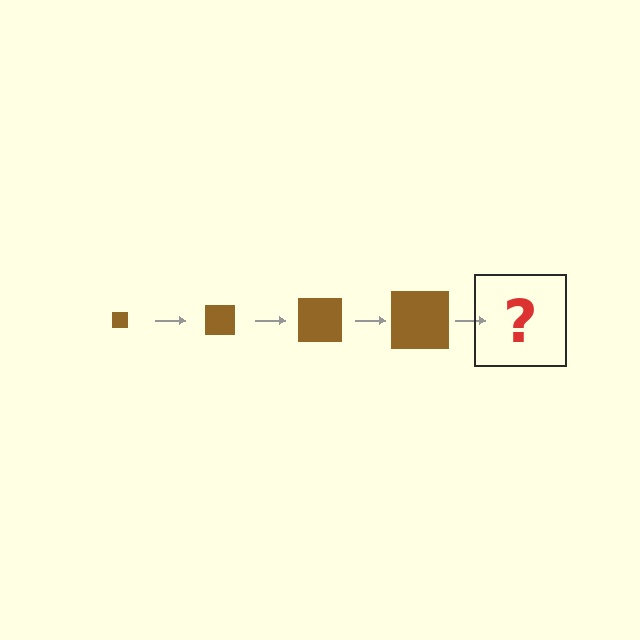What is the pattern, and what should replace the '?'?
The pattern is that the square gets progressively larger each step. The '?' should be a brown square, larger than the previous one.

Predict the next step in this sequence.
The next step is a brown square, larger than the previous one.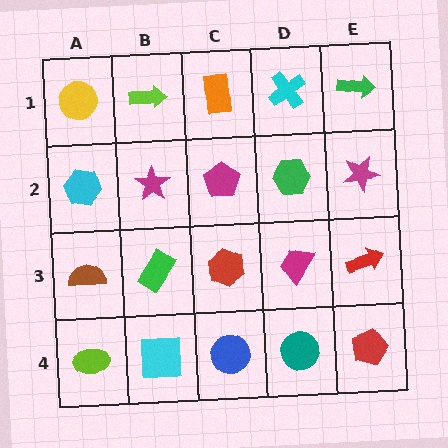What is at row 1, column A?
A yellow circle.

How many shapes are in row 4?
5 shapes.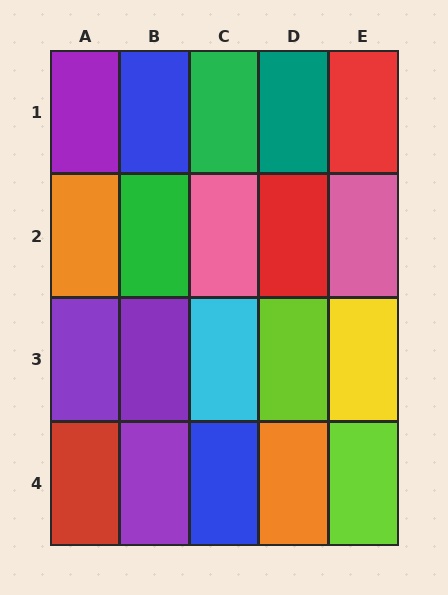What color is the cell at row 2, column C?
Pink.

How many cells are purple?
4 cells are purple.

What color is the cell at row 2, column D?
Red.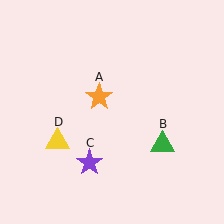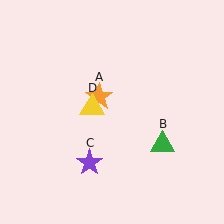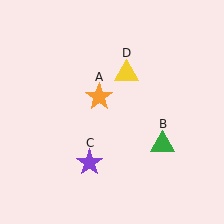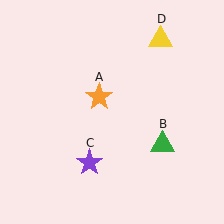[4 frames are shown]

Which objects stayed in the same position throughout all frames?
Orange star (object A) and green triangle (object B) and purple star (object C) remained stationary.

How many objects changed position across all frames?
1 object changed position: yellow triangle (object D).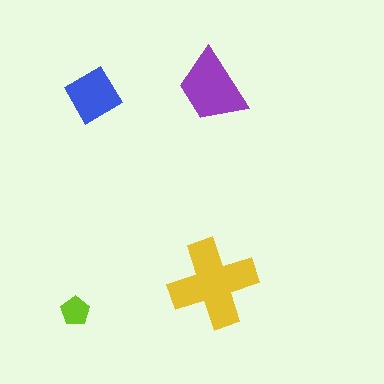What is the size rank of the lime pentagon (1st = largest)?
4th.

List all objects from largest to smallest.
The yellow cross, the purple trapezoid, the blue diamond, the lime pentagon.